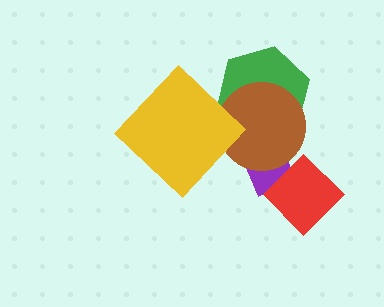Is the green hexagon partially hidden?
Yes, it is partially covered by another shape.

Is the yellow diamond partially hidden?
No, no other shape covers it.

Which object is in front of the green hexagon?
The brown circle is in front of the green hexagon.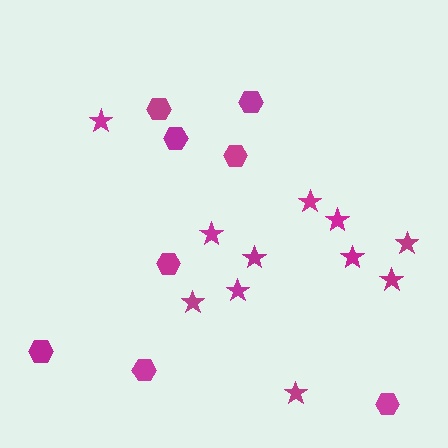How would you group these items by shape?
There are 2 groups: one group of stars (11) and one group of hexagons (8).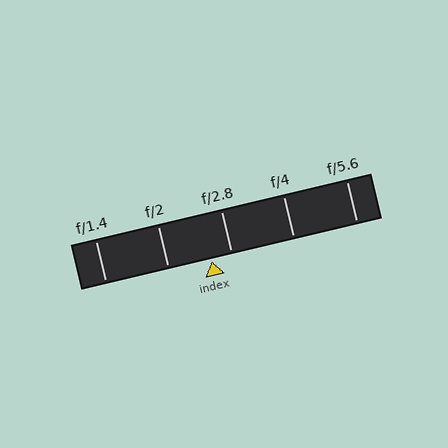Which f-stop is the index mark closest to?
The index mark is closest to f/2.8.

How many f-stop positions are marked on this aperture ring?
There are 5 f-stop positions marked.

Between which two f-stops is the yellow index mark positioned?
The index mark is between f/2 and f/2.8.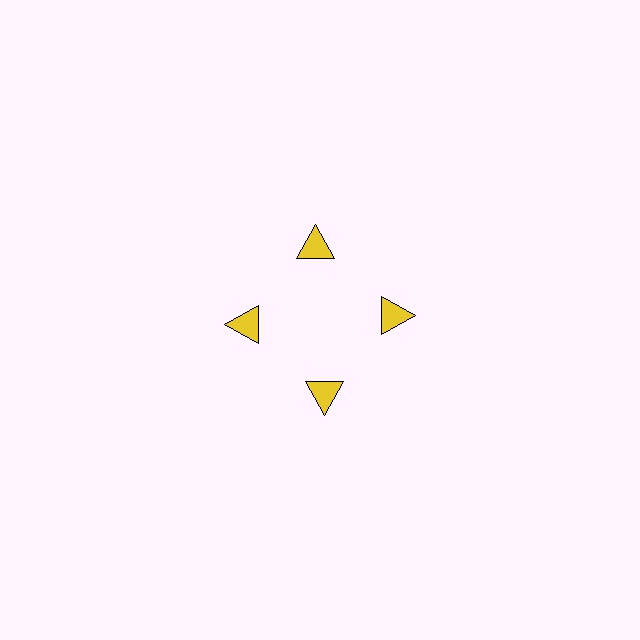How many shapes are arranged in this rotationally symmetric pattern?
There are 4 shapes, arranged in 4 groups of 1.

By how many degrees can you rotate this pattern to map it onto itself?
The pattern maps onto itself every 90 degrees of rotation.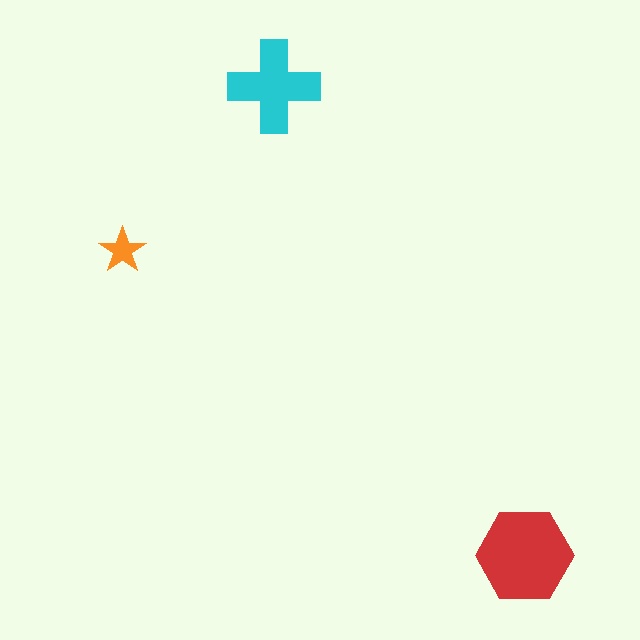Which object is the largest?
The red hexagon.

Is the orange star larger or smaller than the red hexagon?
Smaller.